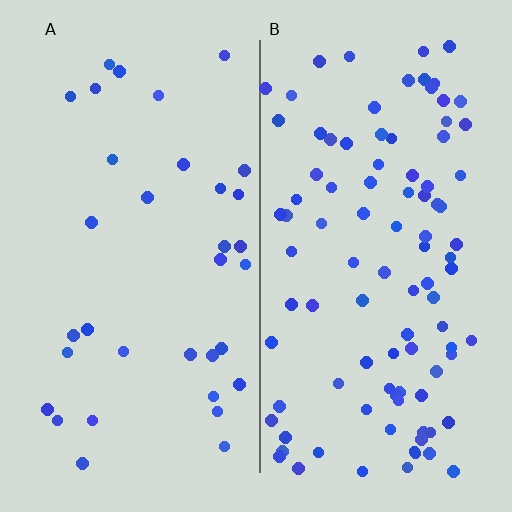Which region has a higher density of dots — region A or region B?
B (the right).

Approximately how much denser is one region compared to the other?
Approximately 2.8× — region B over region A.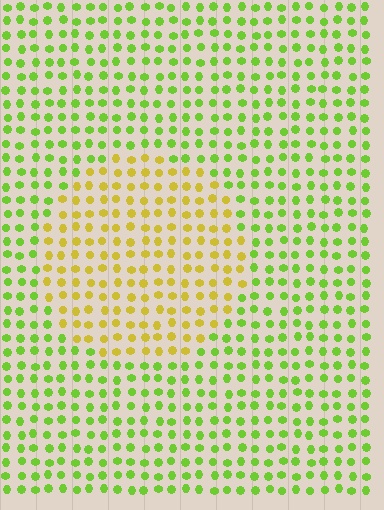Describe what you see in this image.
The image is filled with small lime elements in a uniform arrangement. A circle-shaped region is visible where the elements are tinted to a slightly different hue, forming a subtle color boundary.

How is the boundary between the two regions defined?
The boundary is defined purely by a slight shift in hue (about 43 degrees). Spacing, size, and orientation are identical on both sides.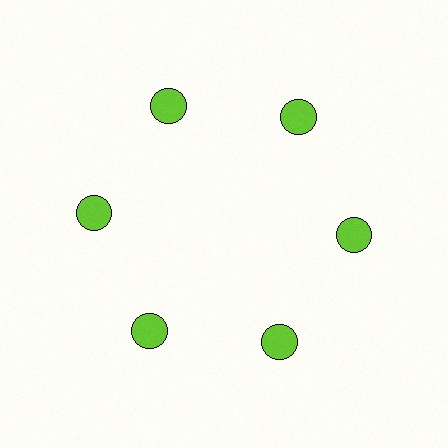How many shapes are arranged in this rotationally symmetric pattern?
There are 6 shapes, arranged in 6 groups of 1.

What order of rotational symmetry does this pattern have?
This pattern has 6-fold rotational symmetry.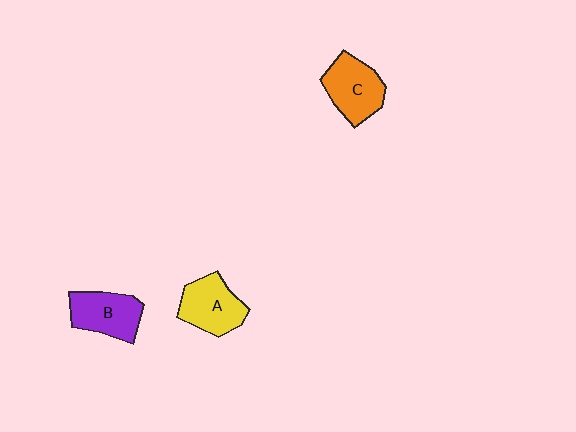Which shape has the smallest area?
Shape B (purple).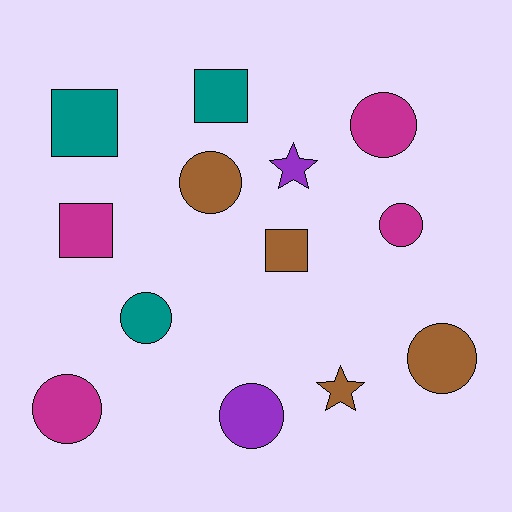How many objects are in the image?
There are 13 objects.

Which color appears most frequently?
Magenta, with 4 objects.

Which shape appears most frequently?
Circle, with 7 objects.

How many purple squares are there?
There are no purple squares.